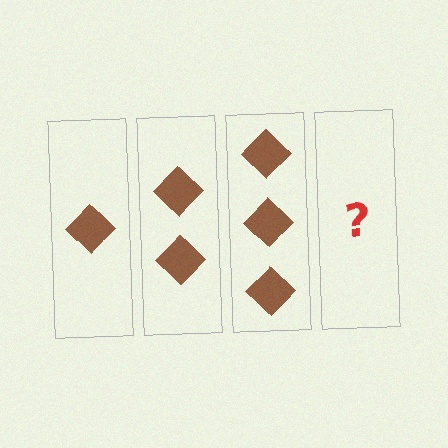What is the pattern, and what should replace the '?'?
The pattern is that each step adds one more diamond. The '?' should be 4 diamonds.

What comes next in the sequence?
The next element should be 4 diamonds.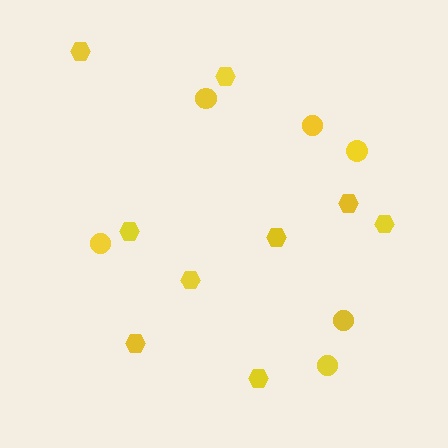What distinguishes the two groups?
There are 2 groups: one group of hexagons (9) and one group of circles (6).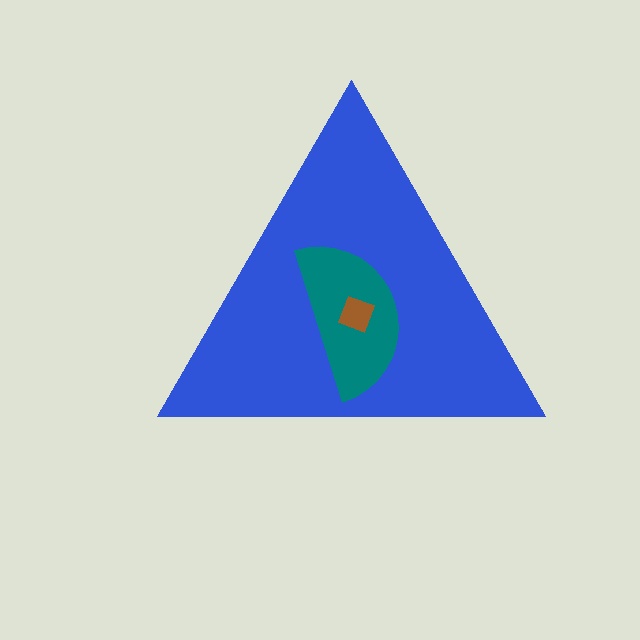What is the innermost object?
The brown diamond.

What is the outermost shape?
The blue triangle.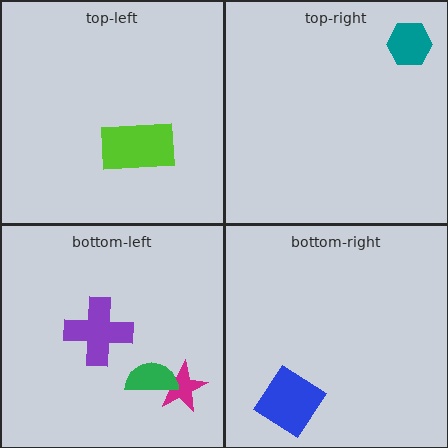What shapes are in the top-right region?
The teal hexagon.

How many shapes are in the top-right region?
1.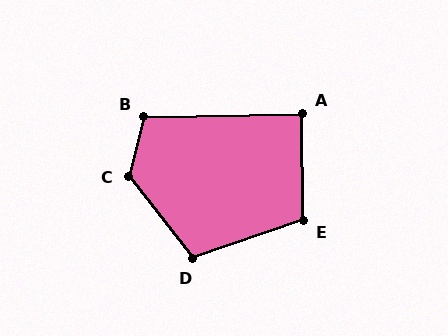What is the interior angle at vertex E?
Approximately 108 degrees (obtuse).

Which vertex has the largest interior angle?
C, at approximately 128 degrees.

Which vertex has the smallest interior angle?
A, at approximately 90 degrees.